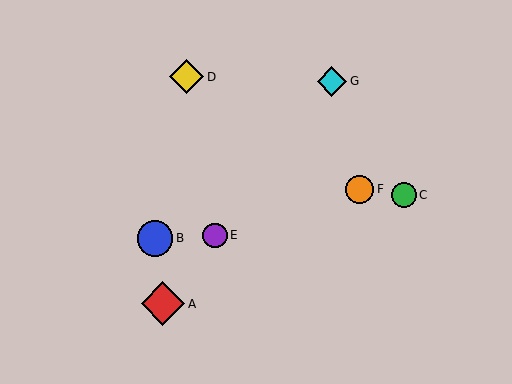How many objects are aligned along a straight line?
3 objects (A, E, G) are aligned along a straight line.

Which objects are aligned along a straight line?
Objects A, E, G are aligned along a straight line.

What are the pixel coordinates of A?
Object A is at (163, 304).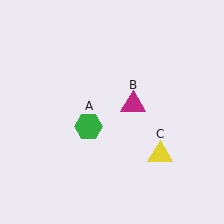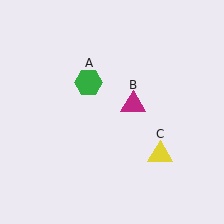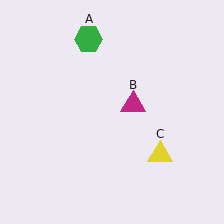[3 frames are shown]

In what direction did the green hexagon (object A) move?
The green hexagon (object A) moved up.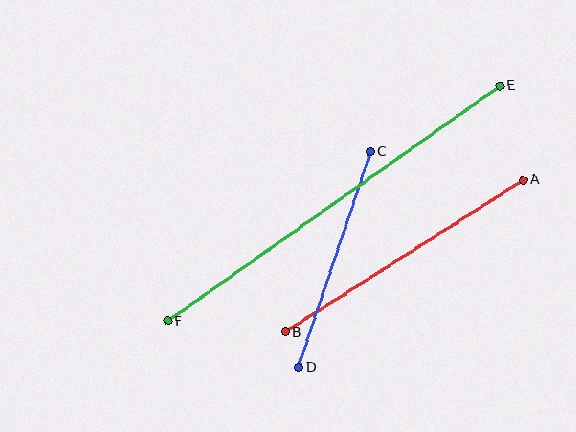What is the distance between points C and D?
The distance is approximately 227 pixels.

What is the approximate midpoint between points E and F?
The midpoint is at approximately (334, 204) pixels.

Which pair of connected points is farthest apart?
Points E and F are farthest apart.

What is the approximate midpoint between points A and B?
The midpoint is at approximately (404, 256) pixels.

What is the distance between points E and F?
The distance is approximately 407 pixels.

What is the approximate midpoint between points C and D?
The midpoint is at approximately (334, 260) pixels.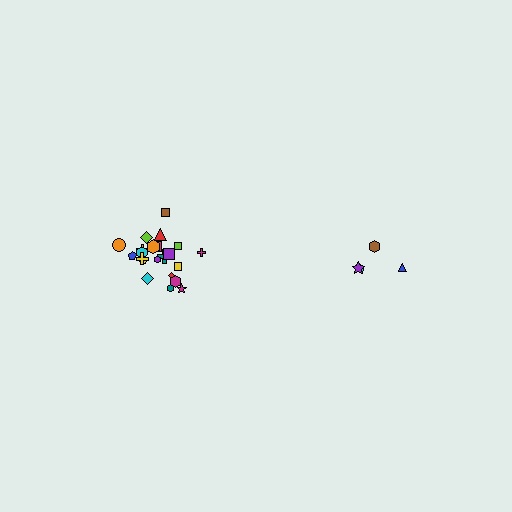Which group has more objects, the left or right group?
The left group.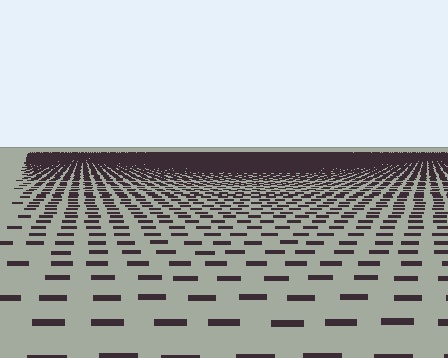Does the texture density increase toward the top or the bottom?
Density increases toward the top.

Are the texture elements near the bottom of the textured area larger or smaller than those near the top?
Larger. Near the bottom, elements are closer to the viewer and appear at a bigger on-screen size.